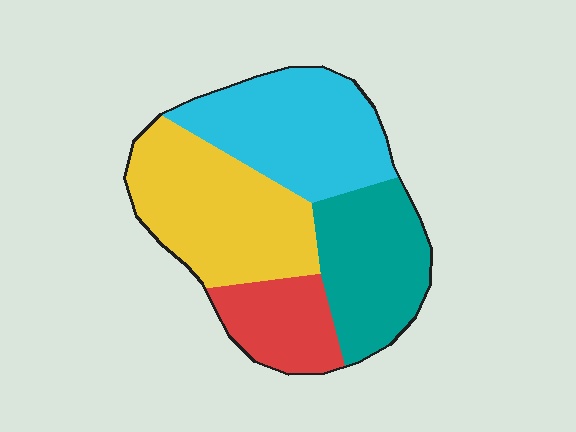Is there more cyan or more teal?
Cyan.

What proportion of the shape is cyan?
Cyan covers roughly 30% of the shape.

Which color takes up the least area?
Red, at roughly 15%.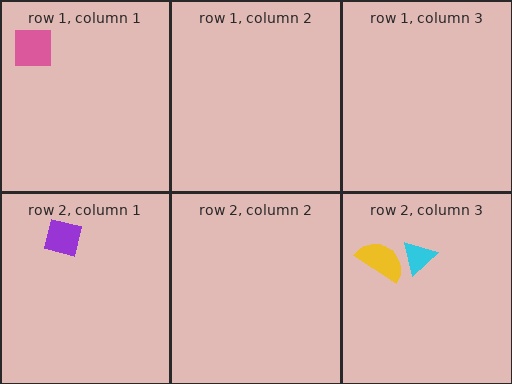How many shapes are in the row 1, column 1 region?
1.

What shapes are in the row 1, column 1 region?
The pink square.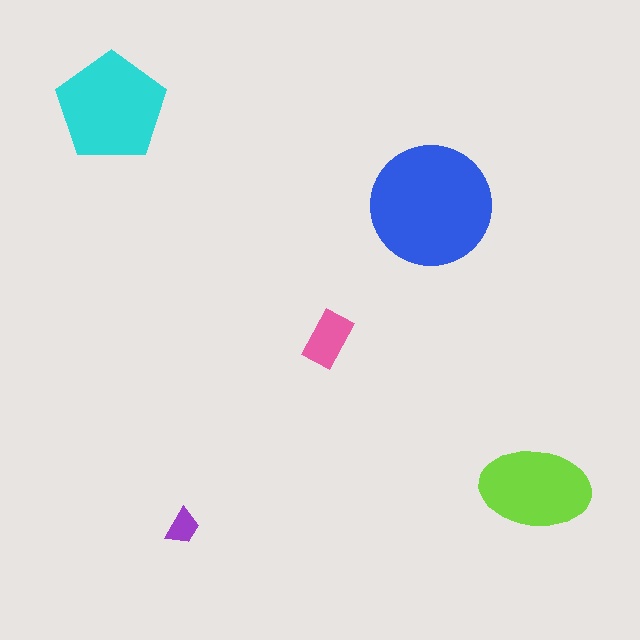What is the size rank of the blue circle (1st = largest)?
1st.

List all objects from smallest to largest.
The purple trapezoid, the pink rectangle, the lime ellipse, the cyan pentagon, the blue circle.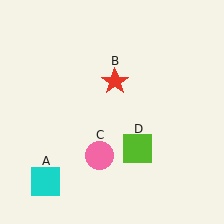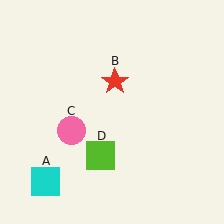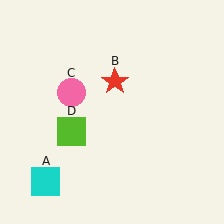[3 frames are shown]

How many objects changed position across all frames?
2 objects changed position: pink circle (object C), lime square (object D).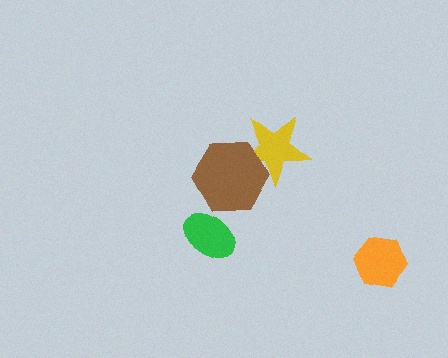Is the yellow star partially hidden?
Yes, it is partially covered by another shape.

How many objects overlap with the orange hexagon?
0 objects overlap with the orange hexagon.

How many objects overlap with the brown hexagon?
1 object overlaps with the brown hexagon.